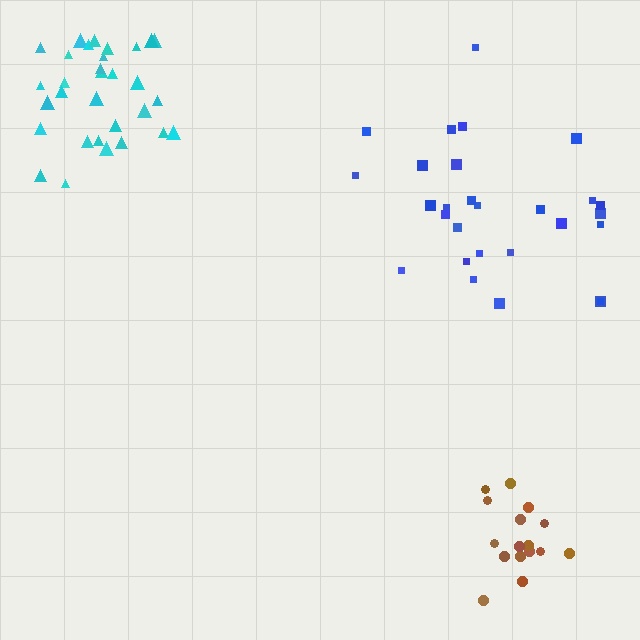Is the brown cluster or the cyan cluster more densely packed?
Brown.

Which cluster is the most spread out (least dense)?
Blue.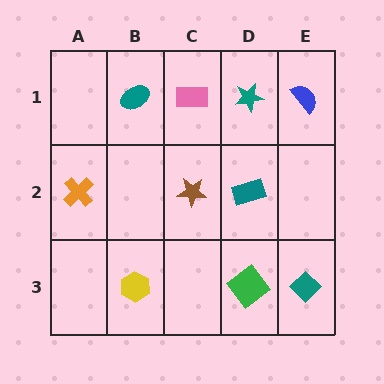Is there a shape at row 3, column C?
No, that cell is empty.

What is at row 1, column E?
A blue semicircle.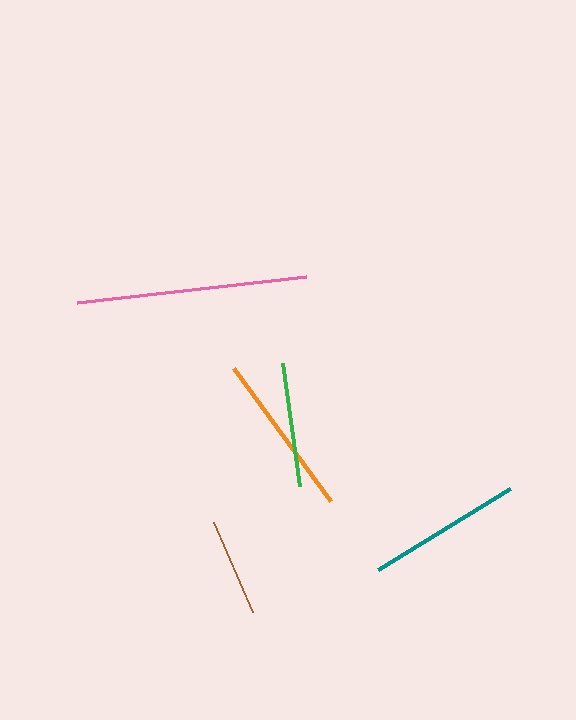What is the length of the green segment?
The green segment is approximately 125 pixels long.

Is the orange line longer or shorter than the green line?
The orange line is longer than the green line.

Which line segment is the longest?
The pink line is the longest at approximately 230 pixels.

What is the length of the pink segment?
The pink segment is approximately 230 pixels long.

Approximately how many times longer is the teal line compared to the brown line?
The teal line is approximately 1.6 times the length of the brown line.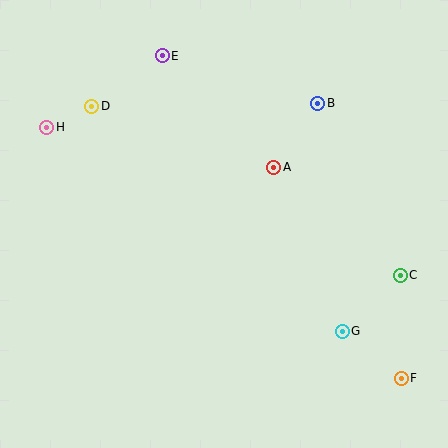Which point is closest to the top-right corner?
Point B is closest to the top-right corner.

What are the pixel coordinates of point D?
Point D is at (92, 106).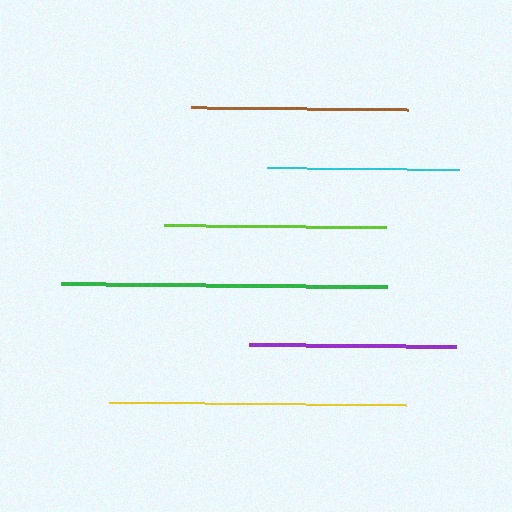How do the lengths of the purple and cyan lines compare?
The purple and cyan lines are approximately the same length.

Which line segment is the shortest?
The cyan line is the shortest at approximately 192 pixels.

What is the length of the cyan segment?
The cyan segment is approximately 192 pixels long.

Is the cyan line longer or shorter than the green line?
The green line is longer than the cyan line.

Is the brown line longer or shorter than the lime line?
The lime line is longer than the brown line.